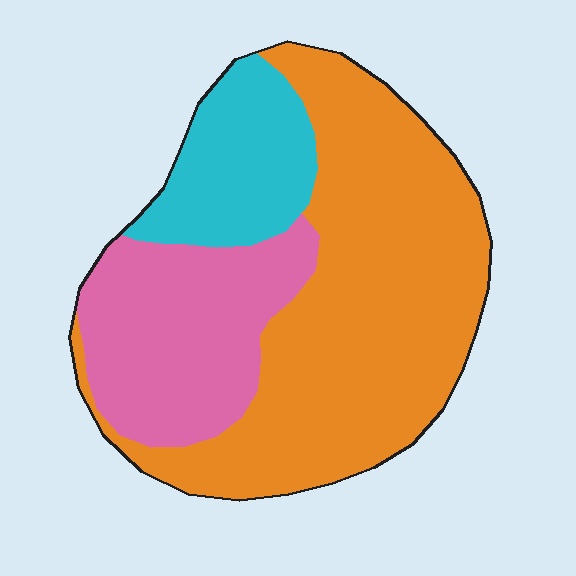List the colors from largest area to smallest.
From largest to smallest: orange, pink, cyan.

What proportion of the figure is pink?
Pink covers 27% of the figure.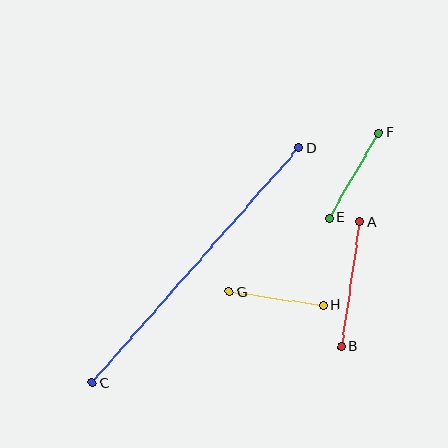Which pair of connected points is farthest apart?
Points C and D are farthest apart.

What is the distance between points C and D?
The distance is approximately 313 pixels.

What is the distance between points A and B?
The distance is approximately 126 pixels.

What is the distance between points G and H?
The distance is approximately 95 pixels.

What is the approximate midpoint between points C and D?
The midpoint is at approximately (196, 265) pixels.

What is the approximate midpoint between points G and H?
The midpoint is at approximately (276, 298) pixels.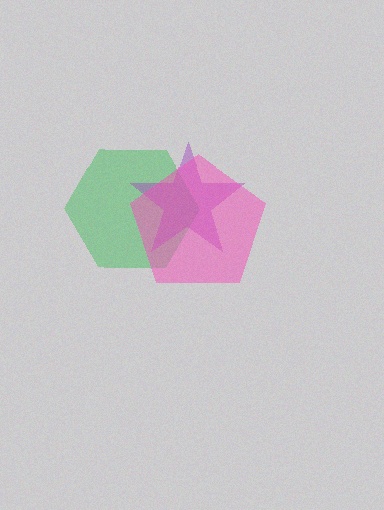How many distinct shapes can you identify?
There are 3 distinct shapes: a green hexagon, a purple star, a pink pentagon.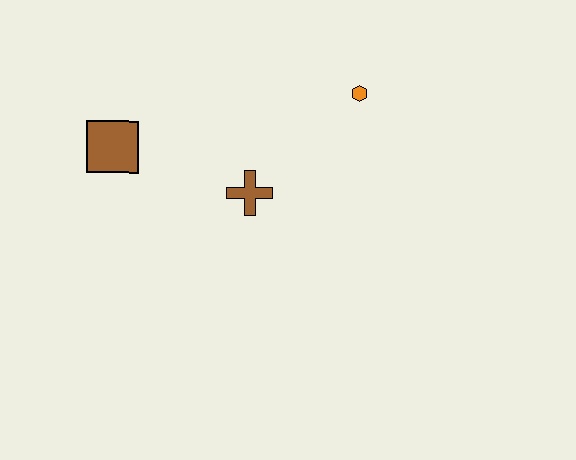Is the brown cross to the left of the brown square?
No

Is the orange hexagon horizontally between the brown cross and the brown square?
No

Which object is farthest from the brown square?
The orange hexagon is farthest from the brown square.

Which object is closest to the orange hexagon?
The brown cross is closest to the orange hexagon.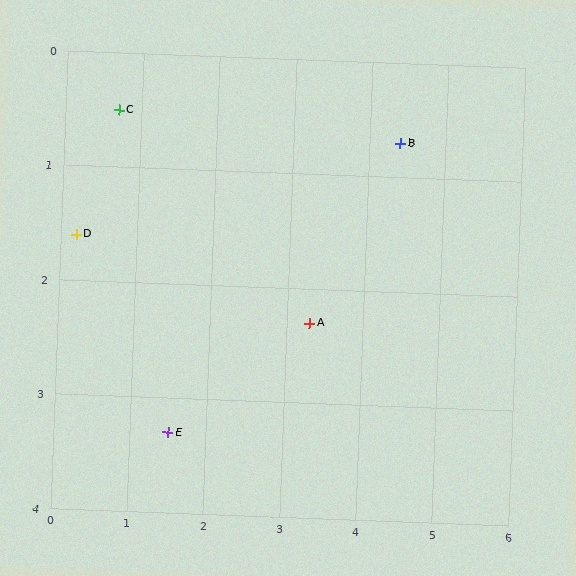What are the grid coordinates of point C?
Point C is at approximately (0.7, 0.5).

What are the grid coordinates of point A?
Point A is at approximately (3.3, 2.3).